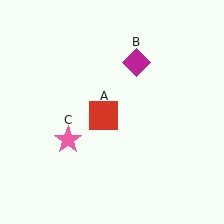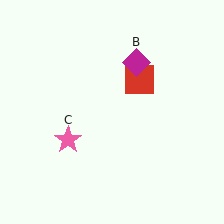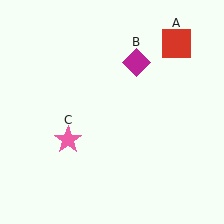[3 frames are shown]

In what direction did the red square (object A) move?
The red square (object A) moved up and to the right.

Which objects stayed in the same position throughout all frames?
Magenta diamond (object B) and pink star (object C) remained stationary.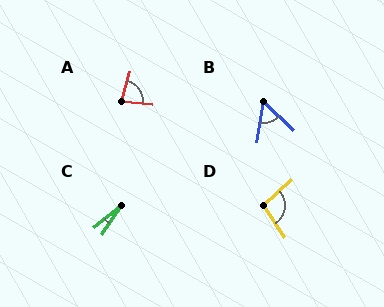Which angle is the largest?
D, at approximately 97 degrees.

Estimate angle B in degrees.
Approximately 57 degrees.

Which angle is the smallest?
C, at approximately 16 degrees.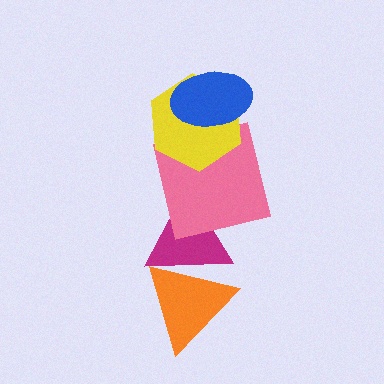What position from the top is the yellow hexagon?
The yellow hexagon is 2nd from the top.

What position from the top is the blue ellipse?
The blue ellipse is 1st from the top.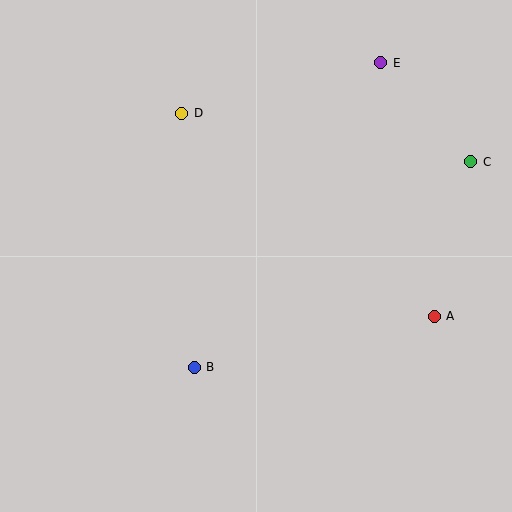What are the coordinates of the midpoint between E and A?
The midpoint between E and A is at (408, 189).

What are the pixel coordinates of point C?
Point C is at (471, 162).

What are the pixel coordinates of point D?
Point D is at (182, 113).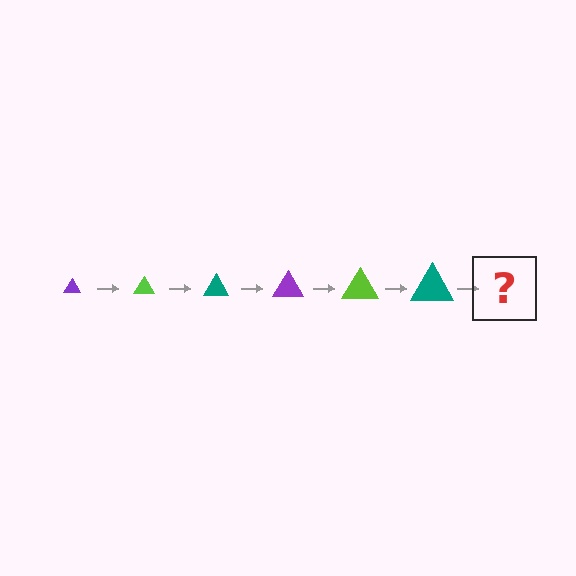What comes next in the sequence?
The next element should be a purple triangle, larger than the previous one.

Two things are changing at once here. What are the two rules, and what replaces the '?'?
The two rules are that the triangle grows larger each step and the color cycles through purple, lime, and teal. The '?' should be a purple triangle, larger than the previous one.